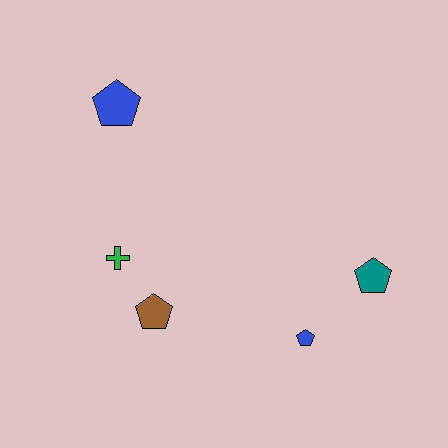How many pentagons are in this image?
There are 4 pentagons.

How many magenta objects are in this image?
There are no magenta objects.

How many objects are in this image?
There are 5 objects.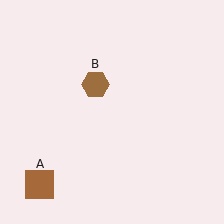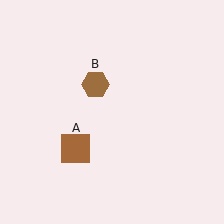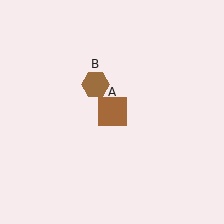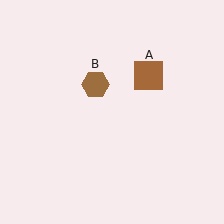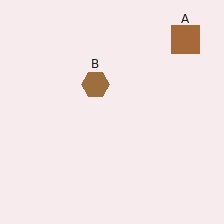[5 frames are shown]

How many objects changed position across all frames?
1 object changed position: brown square (object A).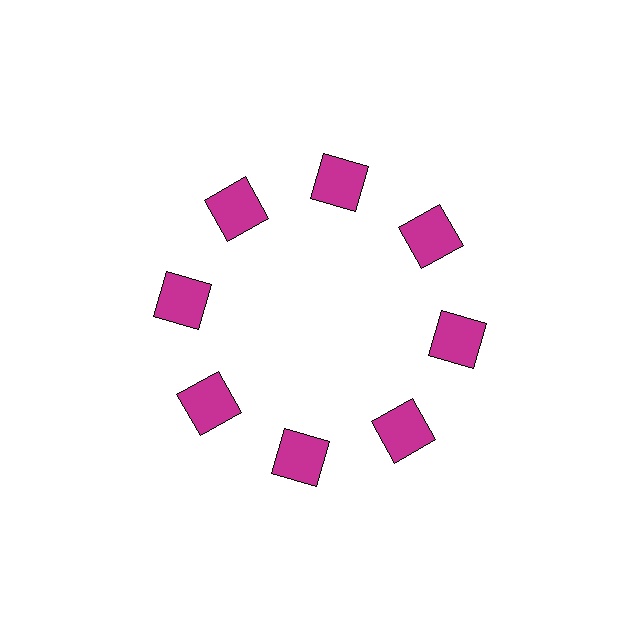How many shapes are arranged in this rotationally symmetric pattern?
There are 8 shapes, arranged in 8 groups of 1.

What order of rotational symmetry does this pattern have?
This pattern has 8-fold rotational symmetry.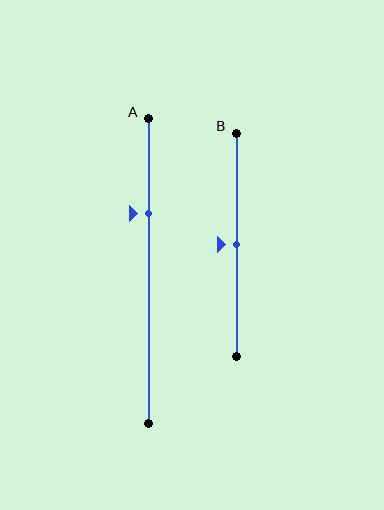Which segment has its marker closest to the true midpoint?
Segment B has its marker closest to the true midpoint.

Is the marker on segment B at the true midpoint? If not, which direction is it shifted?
Yes, the marker on segment B is at the true midpoint.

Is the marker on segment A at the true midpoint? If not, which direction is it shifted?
No, the marker on segment A is shifted upward by about 19% of the segment length.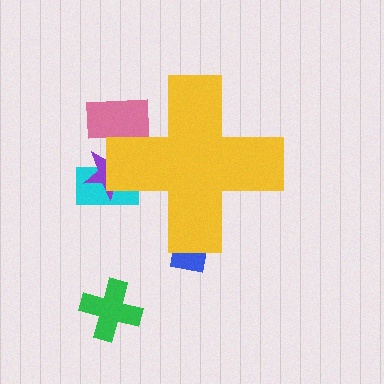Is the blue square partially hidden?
Yes, the blue square is partially hidden behind the yellow cross.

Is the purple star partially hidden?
Yes, the purple star is partially hidden behind the yellow cross.